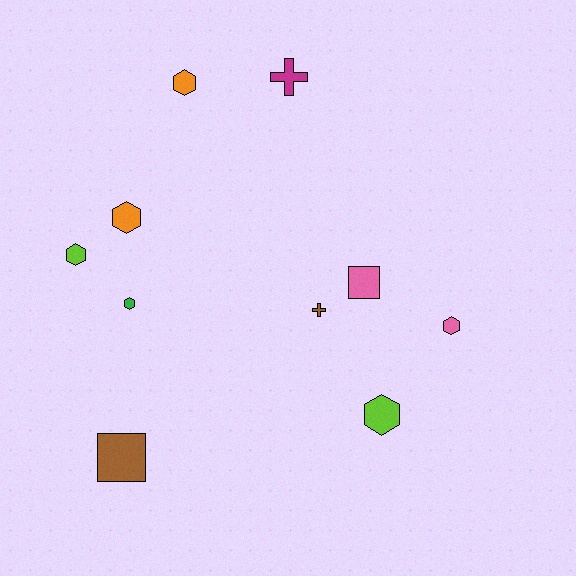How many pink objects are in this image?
There are 2 pink objects.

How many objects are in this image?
There are 10 objects.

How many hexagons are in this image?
There are 6 hexagons.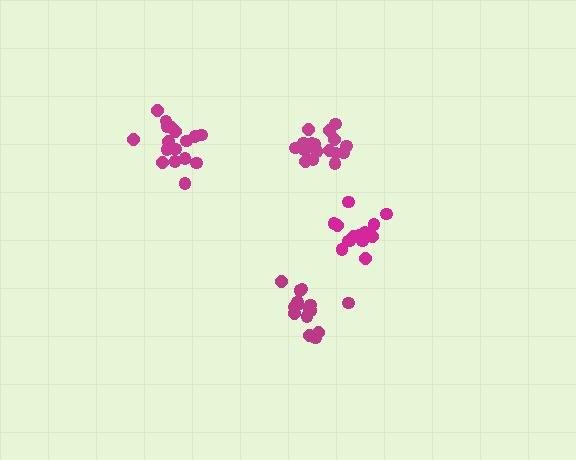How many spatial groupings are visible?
There are 4 spatial groupings.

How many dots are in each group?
Group 1: 18 dots, Group 2: 15 dots, Group 3: 15 dots, Group 4: 19 dots (67 total).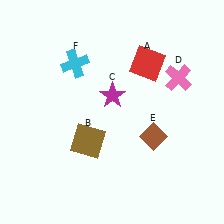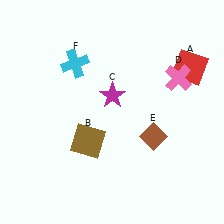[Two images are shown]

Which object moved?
The red square (A) moved right.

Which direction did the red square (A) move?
The red square (A) moved right.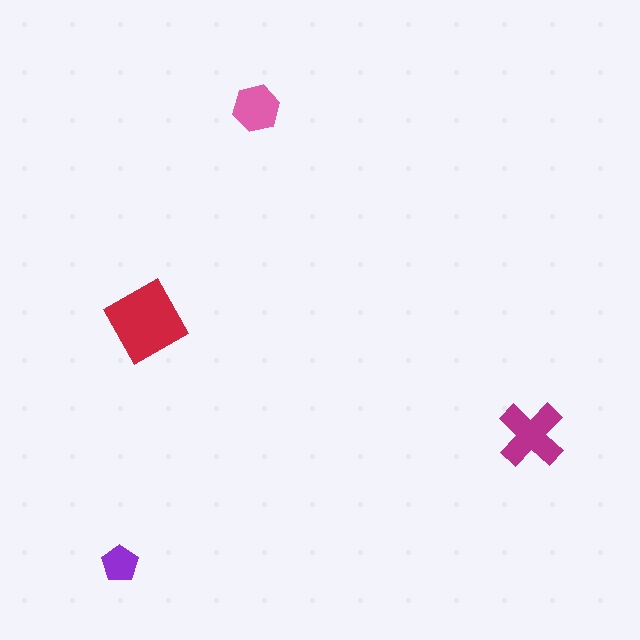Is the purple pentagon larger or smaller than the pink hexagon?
Smaller.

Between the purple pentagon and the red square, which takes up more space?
The red square.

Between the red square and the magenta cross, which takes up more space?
The red square.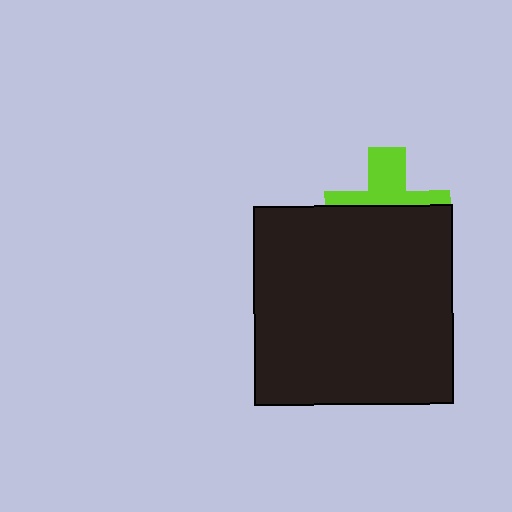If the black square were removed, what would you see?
You would see the complete lime cross.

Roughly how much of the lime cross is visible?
A small part of it is visible (roughly 42%).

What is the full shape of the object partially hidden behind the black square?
The partially hidden object is a lime cross.